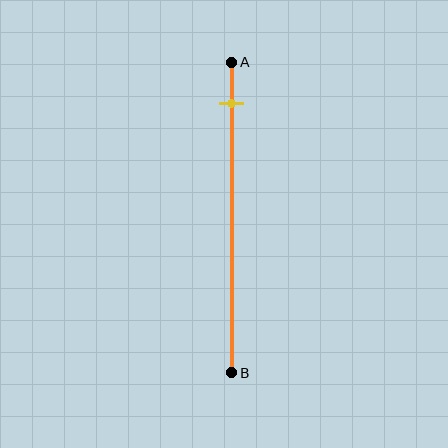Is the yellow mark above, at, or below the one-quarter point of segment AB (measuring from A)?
The yellow mark is above the one-quarter point of segment AB.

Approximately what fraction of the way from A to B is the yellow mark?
The yellow mark is approximately 15% of the way from A to B.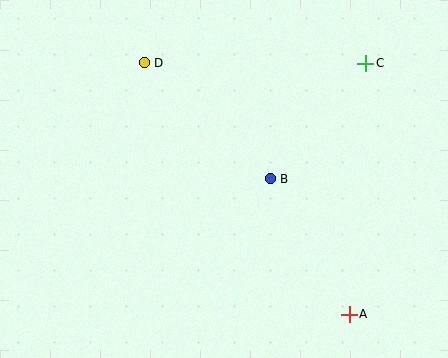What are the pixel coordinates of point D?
Point D is at (144, 63).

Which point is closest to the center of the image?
Point B at (270, 179) is closest to the center.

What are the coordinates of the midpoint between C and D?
The midpoint between C and D is at (255, 63).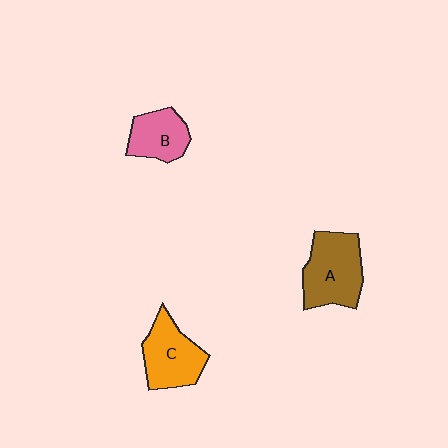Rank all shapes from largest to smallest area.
From largest to smallest: A (brown), C (orange), B (pink).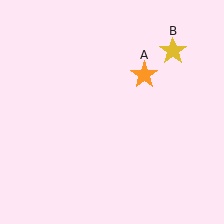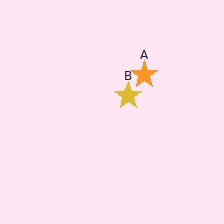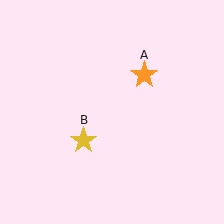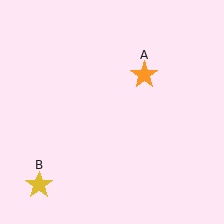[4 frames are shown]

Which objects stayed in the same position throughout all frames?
Orange star (object A) remained stationary.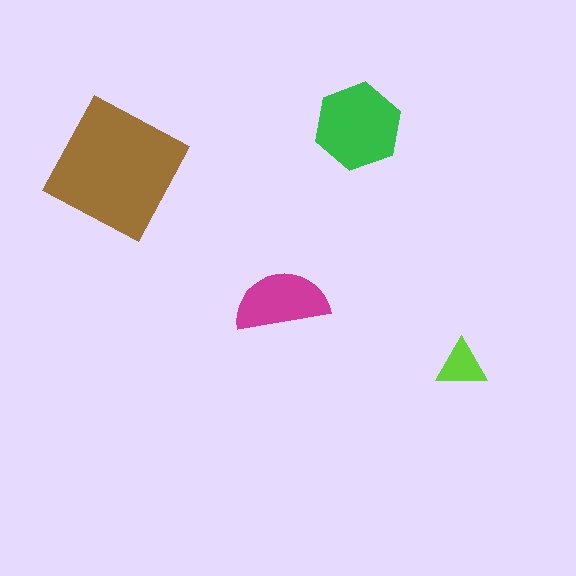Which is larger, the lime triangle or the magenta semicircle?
The magenta semicircle.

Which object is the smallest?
The lime triangle.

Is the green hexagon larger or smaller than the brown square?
Smaller.